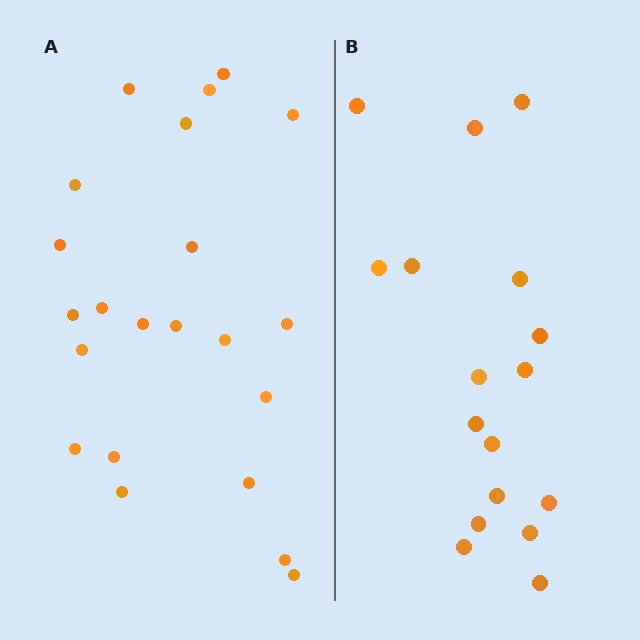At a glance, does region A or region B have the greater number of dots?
Region A (the left region) has more dots.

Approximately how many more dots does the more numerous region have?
Region A has about 5 more dots than region B.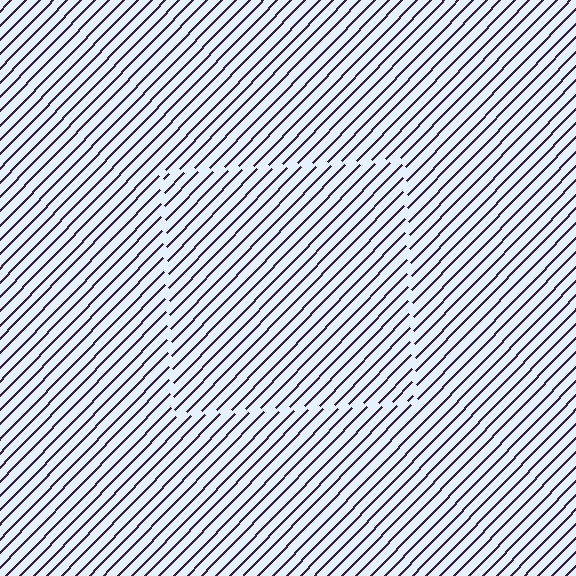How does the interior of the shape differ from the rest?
The interior of the shape contains the same grating, shifted by half a period — the contour is defined by the phase discontinuity where line-ends from the inner and outer gratings abut.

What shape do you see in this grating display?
An illusory square. The interior of the shape contains the same grating, shifted by half a period — the contour is defined by the phase discontinuity where line-ends from the inner and outer gratings abut.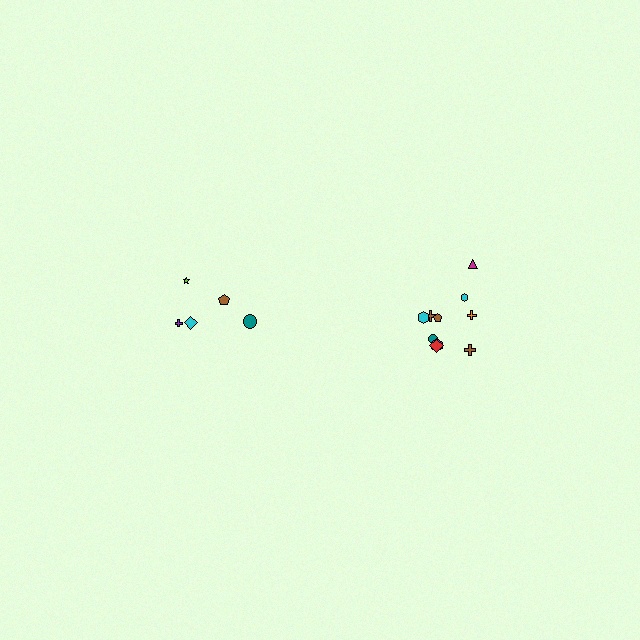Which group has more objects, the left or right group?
The right group.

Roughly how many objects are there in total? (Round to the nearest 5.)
Roughly 15 objects in total.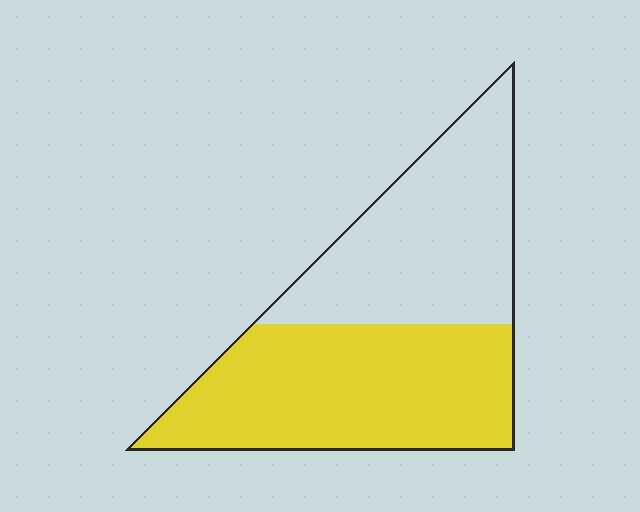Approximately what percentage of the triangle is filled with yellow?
Approximately 55%.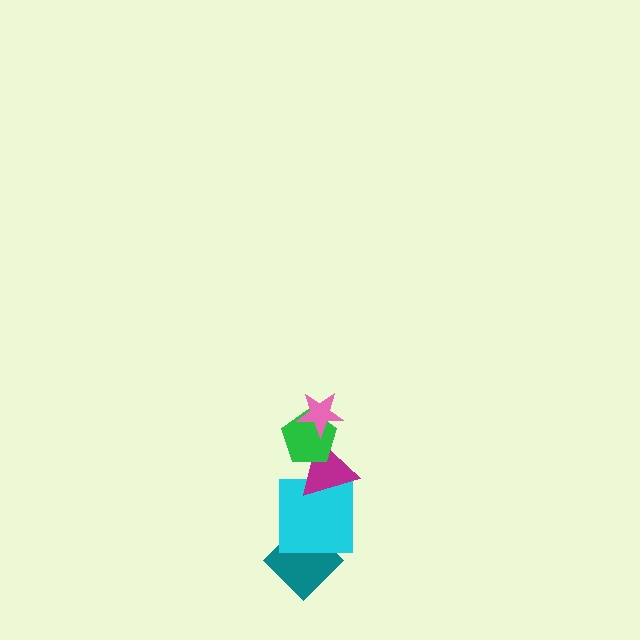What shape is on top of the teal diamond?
The cyan square is on top of the teal diamond.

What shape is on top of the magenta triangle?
The green pentagon is on top of the magenta triangle.